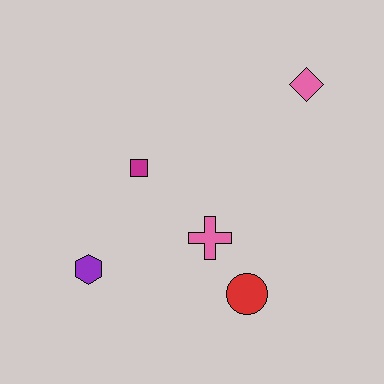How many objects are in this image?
There are 5 objects.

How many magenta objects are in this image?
There is 1 magenta object.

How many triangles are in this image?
There are no triangles.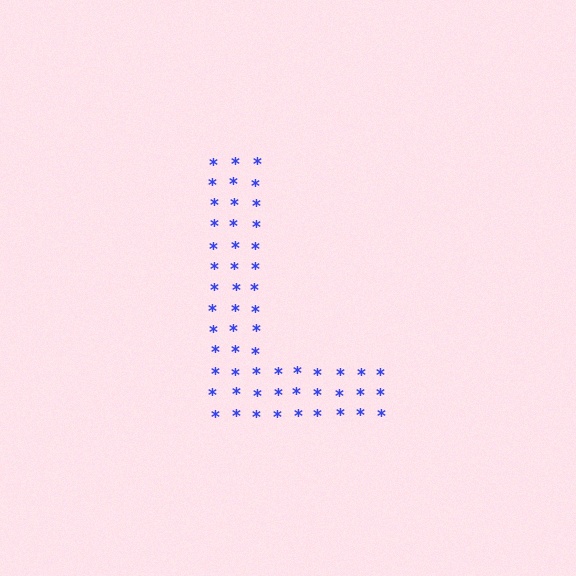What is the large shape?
The large shape is the letter L.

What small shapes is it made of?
It is made of small asterisks.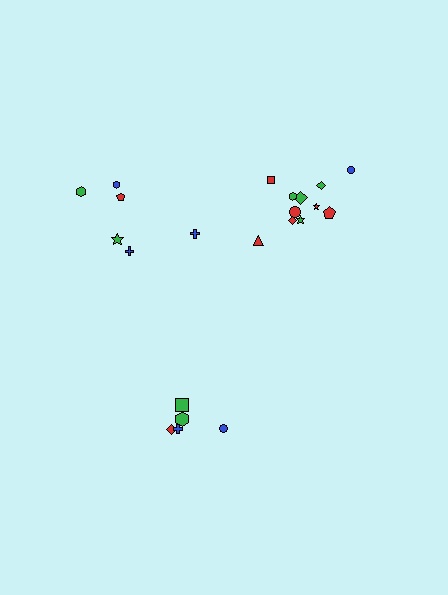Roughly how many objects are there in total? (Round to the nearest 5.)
Roughly 25 objects in total.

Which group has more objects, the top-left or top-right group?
The top-right group.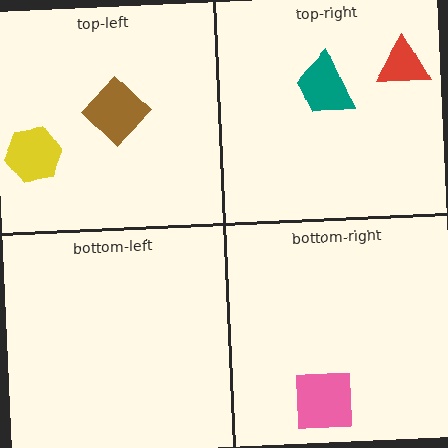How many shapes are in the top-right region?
2.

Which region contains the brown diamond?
The top-left region.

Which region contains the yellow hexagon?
The top-left region.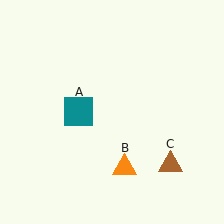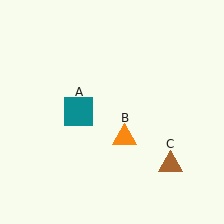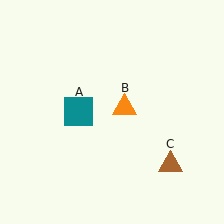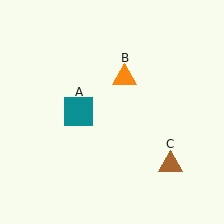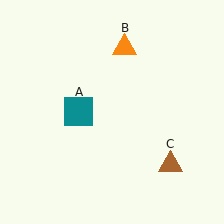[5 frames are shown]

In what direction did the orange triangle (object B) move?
The orange triangle (object B) moved up.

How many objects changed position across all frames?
1 object changed position: orange triangle (object B).